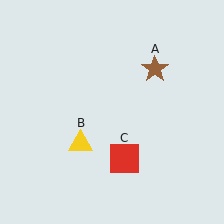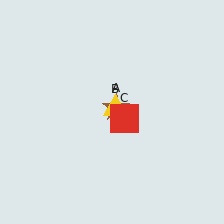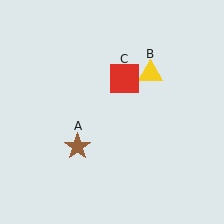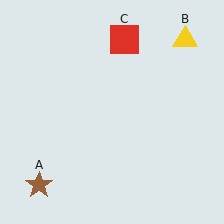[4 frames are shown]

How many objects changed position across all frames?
3 objects changed position: brown star (object A), yellow triangle (object B), red square (object C).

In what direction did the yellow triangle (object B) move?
The yellow triangle (object B) moved up and to the right.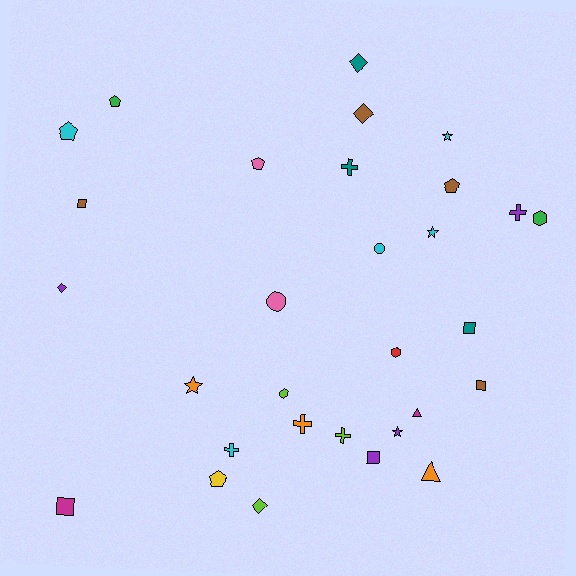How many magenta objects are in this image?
There are 2 magenta objects.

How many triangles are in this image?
There are 2 triangles.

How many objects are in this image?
There are 30 objects.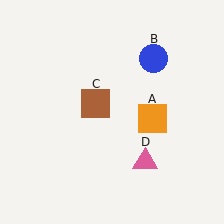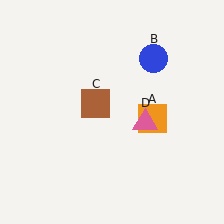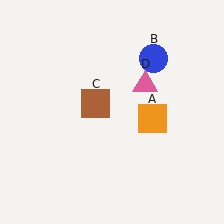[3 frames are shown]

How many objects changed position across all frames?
1 object changed position: pink triangle (object D).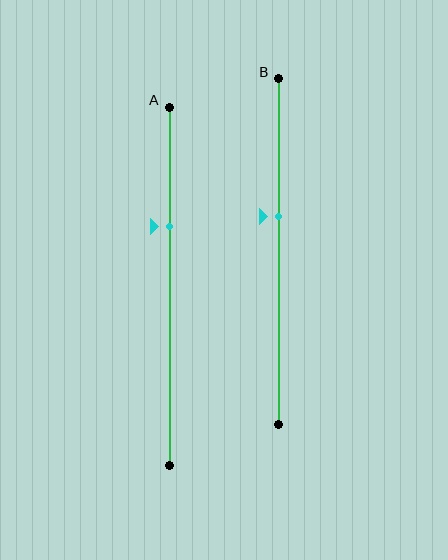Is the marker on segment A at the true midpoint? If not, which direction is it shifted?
No, the marker on segment A is shifted upward by about 17% of the segment length.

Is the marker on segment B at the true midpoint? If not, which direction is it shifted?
No, the marker on segment B is shifted upward by about 10% of the segment length.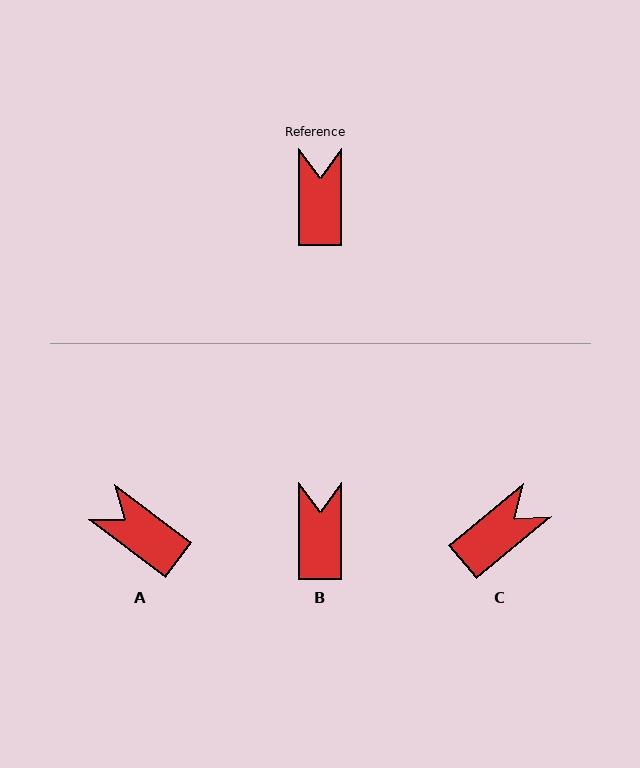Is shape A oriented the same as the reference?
No, it is off by about 53 degrees.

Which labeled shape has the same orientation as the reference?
B.